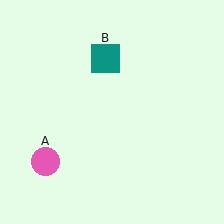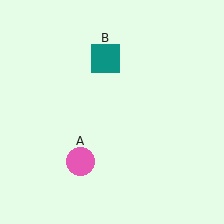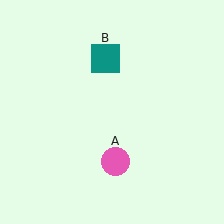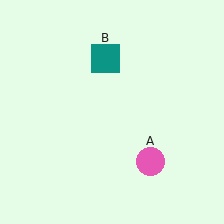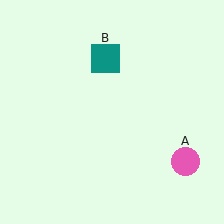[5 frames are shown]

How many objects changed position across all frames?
1 object changed position: pink circle (object A).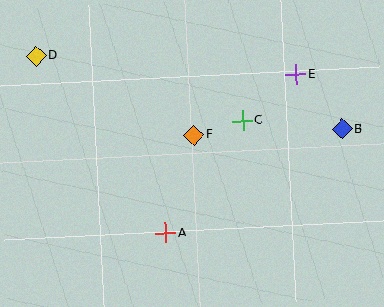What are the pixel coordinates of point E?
Point E is at (296, 74).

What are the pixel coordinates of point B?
Point B is at (342, 129).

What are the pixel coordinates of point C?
Point C is at (242, 121).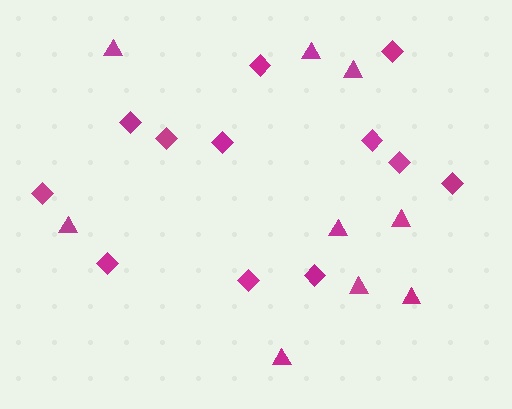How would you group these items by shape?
There are 2 groups: one group of diamonds (12) and one group of triangles (9).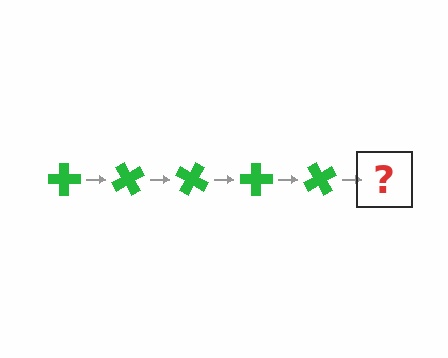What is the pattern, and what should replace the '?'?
The pattern is that the cross rotates 60 degrees each step. The '?' should be a green cross rotated 300 degrees.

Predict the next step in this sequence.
The next step is a green cross rotated 300 degrees.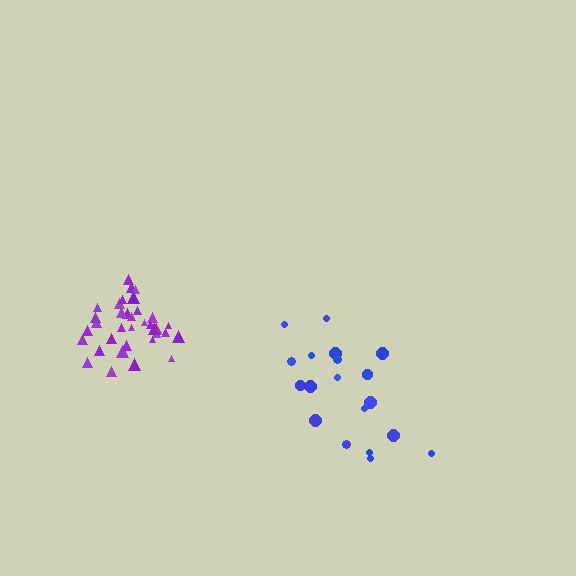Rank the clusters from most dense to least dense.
purple, blue.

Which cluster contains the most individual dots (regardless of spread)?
Purple (35).